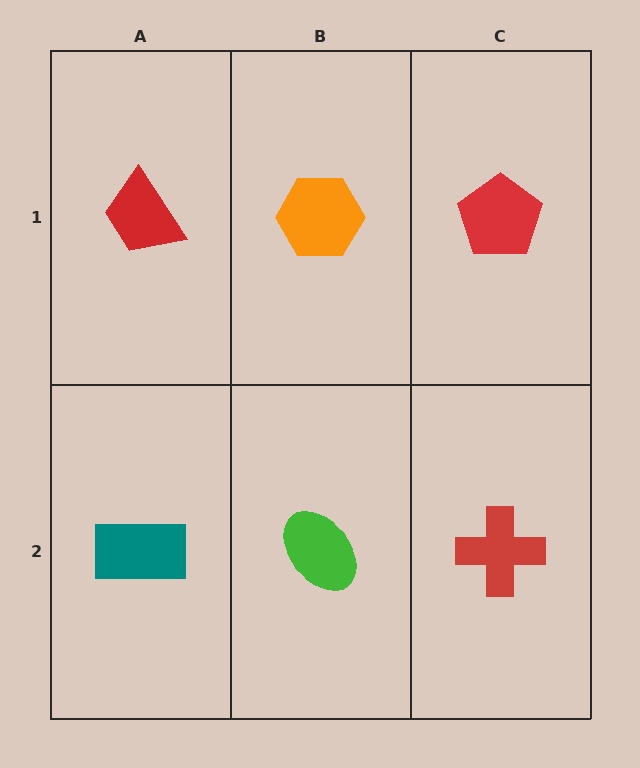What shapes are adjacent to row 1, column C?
A red cross (row 2, column C), an orange hexagon (row 1, column B).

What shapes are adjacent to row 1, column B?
A green ellipse (row 2, column B), a red trapezoid (row 1, column A), a red pentagon (row 1, column C).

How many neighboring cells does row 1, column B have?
3.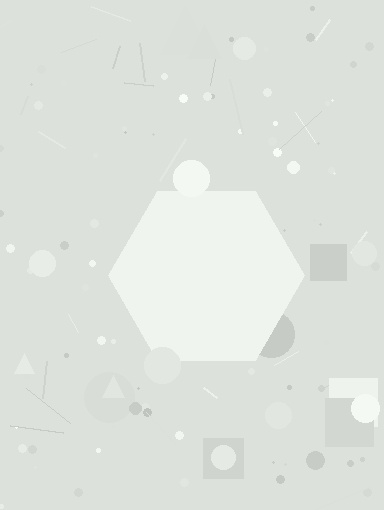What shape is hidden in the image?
A hexagon is hidden in the image.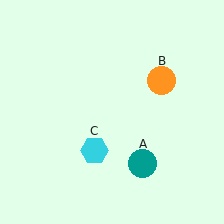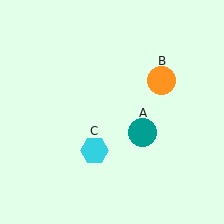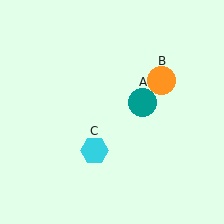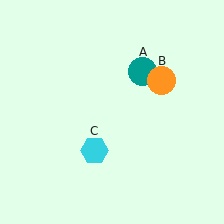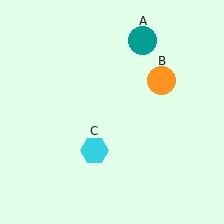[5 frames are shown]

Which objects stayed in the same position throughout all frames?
Orange circle (object B) and cyan hexagon (object C) remained stationary.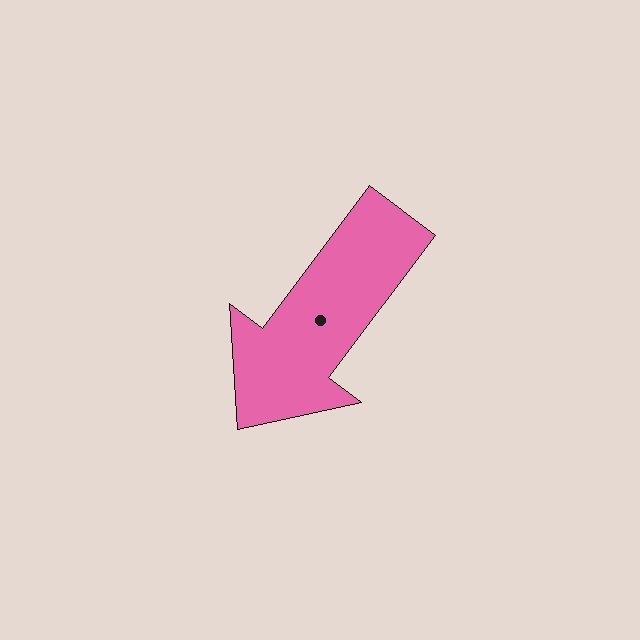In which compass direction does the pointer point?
Southwest.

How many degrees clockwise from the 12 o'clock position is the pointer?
Approximately 217 degrees.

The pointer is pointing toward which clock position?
Roughly 7 o'clock.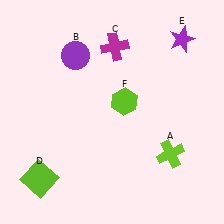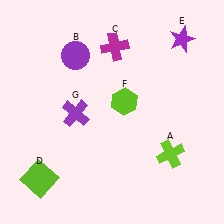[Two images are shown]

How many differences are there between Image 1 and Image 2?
There is 1 difference between the two images.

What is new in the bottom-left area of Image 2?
A purple cross (G) was added in the bottom-left area of Image 2.